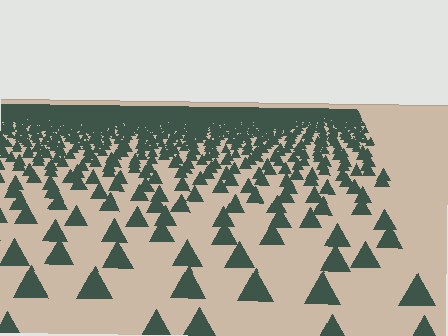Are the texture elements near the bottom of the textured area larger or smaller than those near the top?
Larger. Near the bottom, elements are closer to the viewer and appear at a bigger on-screen size.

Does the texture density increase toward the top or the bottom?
Density increases toward the top.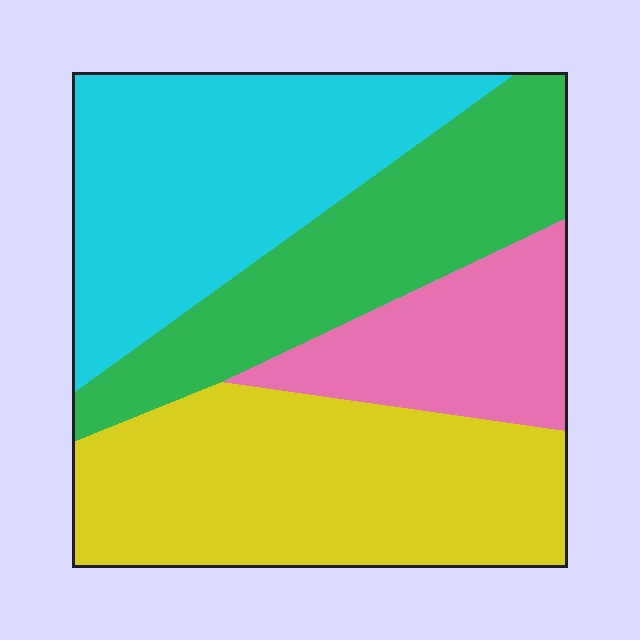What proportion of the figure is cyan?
Cyan covers around 30% of the figure.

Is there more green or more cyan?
Cyan.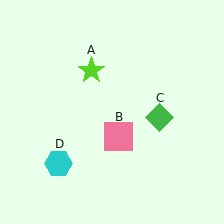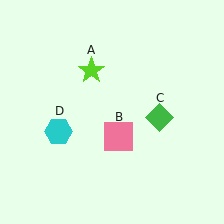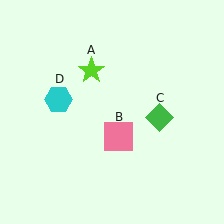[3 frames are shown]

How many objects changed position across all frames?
1 object changed position: cyan hexagon (object D).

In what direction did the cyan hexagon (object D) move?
The cyan hexagon (object D) moved up.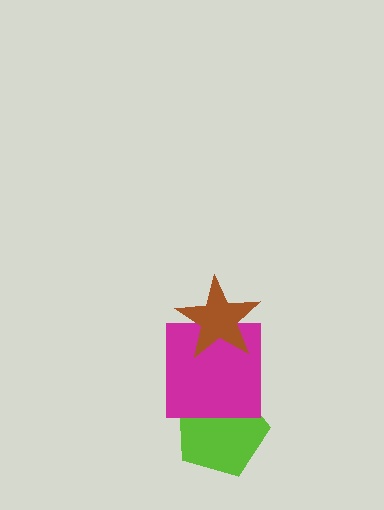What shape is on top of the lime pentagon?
The magenta square is on top of the lime pentagon.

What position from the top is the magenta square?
The magenta square is 2nd from the top.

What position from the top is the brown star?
The brown star is 1st from the top.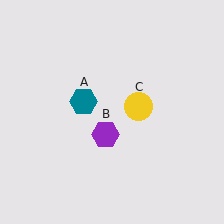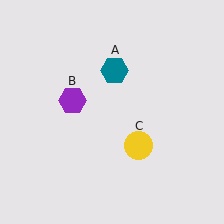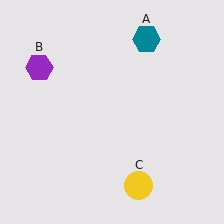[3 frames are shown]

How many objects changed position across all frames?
3 objects changed position: teal hexagon (object A), purple hexagon (object B), yellow circle (object C).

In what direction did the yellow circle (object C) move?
The yellow circle (object C) moved down.